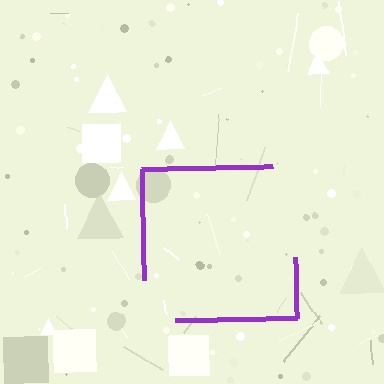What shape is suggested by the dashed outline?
The dashed outline suggests a square.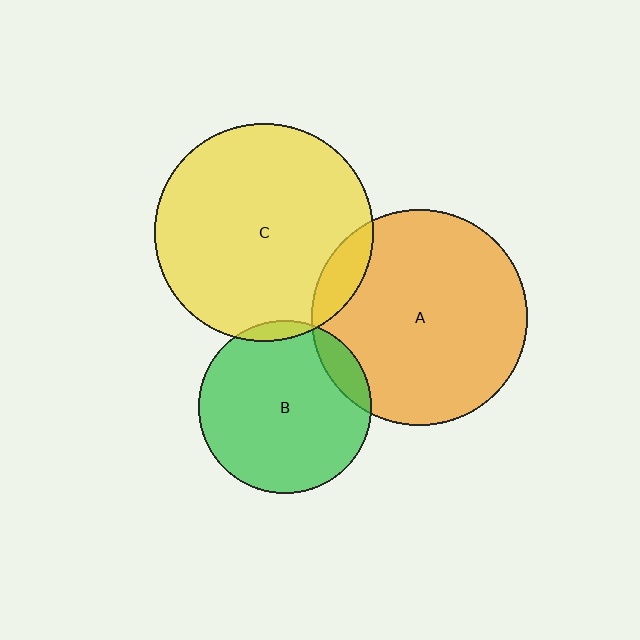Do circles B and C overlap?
Yes.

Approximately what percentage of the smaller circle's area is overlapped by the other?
Approximately 5%.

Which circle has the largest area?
Circle C (yellow).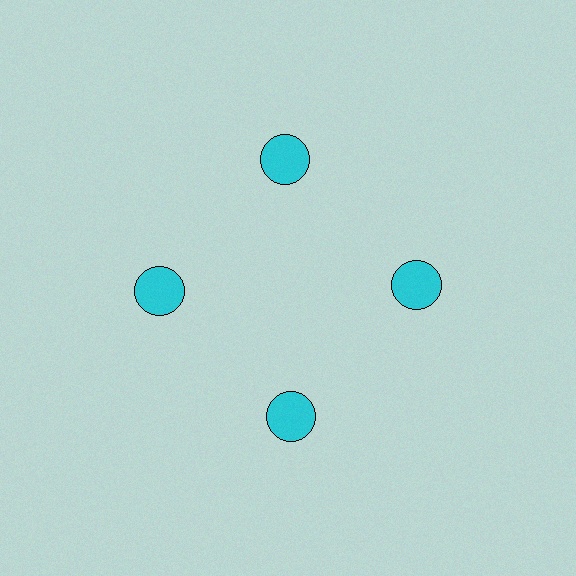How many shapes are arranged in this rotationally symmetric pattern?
There are 4 shapes, arranged in 4 groups of 1.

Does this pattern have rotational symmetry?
Yes, this pattern has 4-fold rotational symmetry. It looks the same after rotating 90 degrees around the center.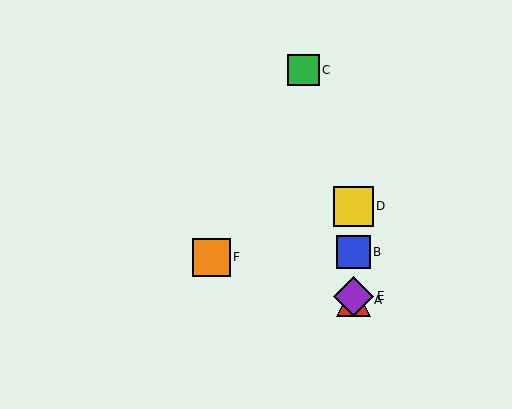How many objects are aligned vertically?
4 objects (A, B, D, E) are aligned vertically.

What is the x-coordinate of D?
Object D is at x≈354.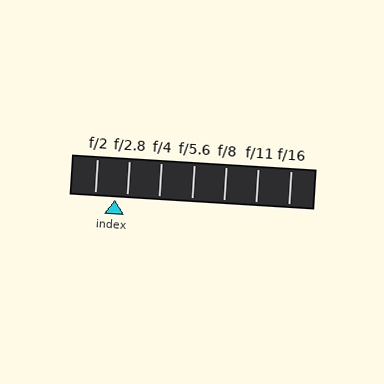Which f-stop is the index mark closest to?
The index mark is closest to f/2.8.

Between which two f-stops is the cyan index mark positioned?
The index mark is between f/2 and f/2.8.